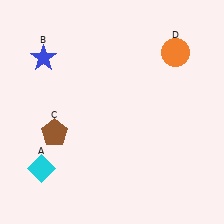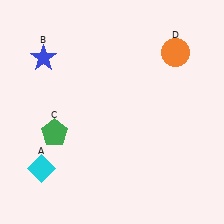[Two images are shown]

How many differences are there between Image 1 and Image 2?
There is 1 difference between the two images.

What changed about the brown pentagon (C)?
In Image 1, C is brown. In Image 2, it changed to green.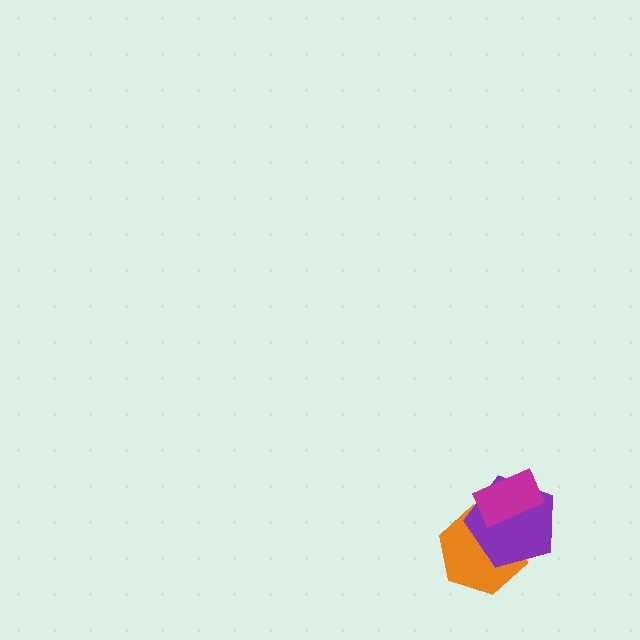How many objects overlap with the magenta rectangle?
2 objects overlap with the magenta rectangle.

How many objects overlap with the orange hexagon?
2 objects overlap with the orange hexagon.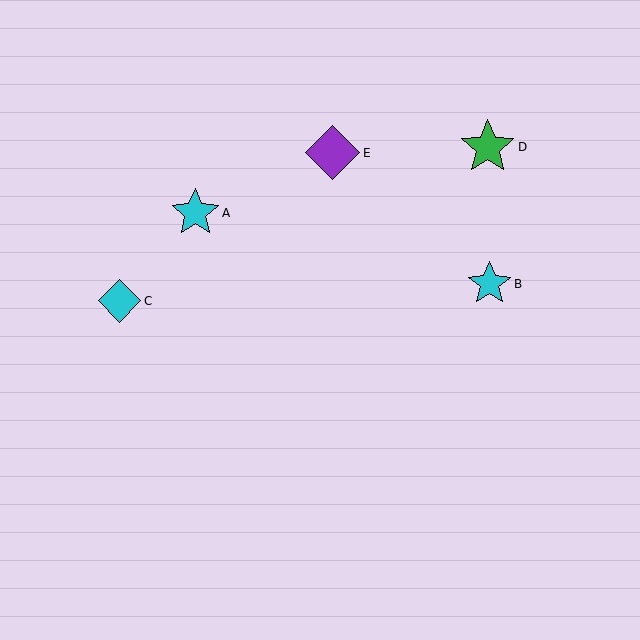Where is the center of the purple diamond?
The center of the purple diamond is at (333, 153).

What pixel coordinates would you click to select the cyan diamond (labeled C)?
Click at (120, 301) to select the cyan diamond C.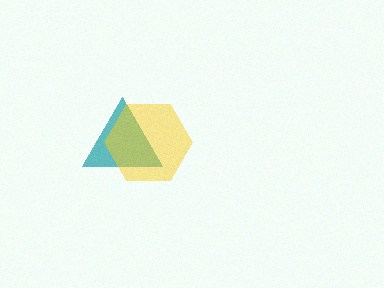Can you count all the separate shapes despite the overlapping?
Yes, there are 2 separate shapes.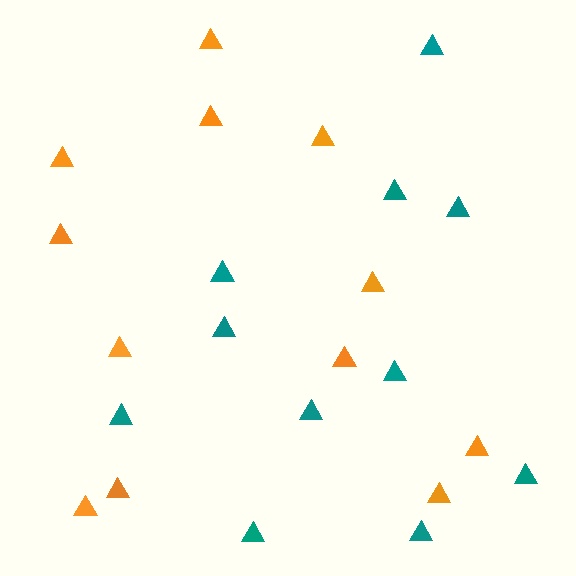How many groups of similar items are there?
There are 2 groups: one group of orange triangles (12) and one group of teal triangles (11).